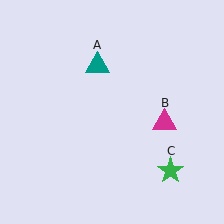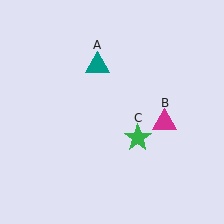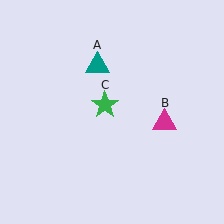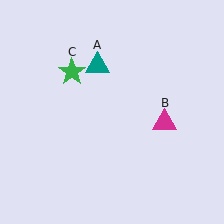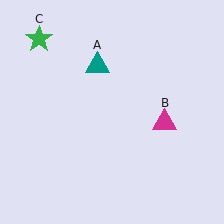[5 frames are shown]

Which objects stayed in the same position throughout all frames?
Teal triangle (object A) and magenta triangle (object B) remained stationary.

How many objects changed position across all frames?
1 object changed position: green star (object C).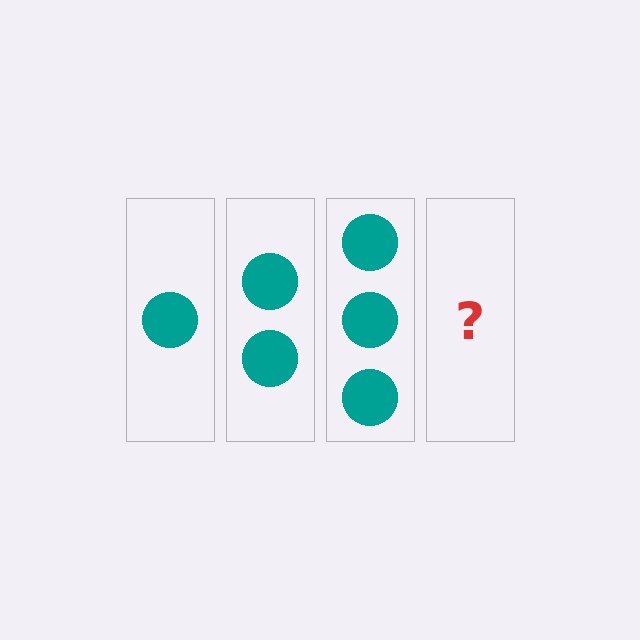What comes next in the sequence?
The next element should be 4 circles.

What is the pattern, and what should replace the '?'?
The pattern is that each step adds one more circle. The '?' should be 4 circles.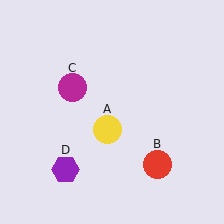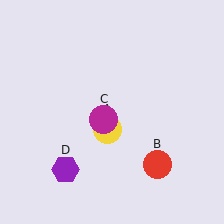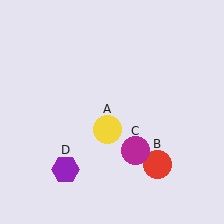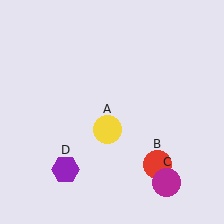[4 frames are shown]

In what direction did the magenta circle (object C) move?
The magenta circle (object C) moved down and to the right.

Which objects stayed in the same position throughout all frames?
Yellow circle (object A) and red circle (object B) and purple hexagon (object D) remained stationary.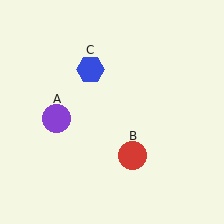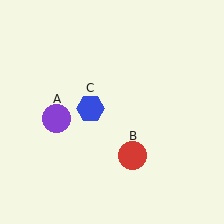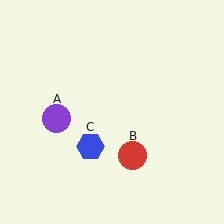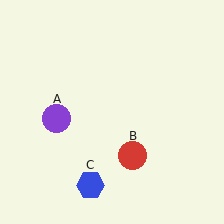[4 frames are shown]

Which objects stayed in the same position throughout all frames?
Purple circle (object A) and red circle (object B) remained stationary.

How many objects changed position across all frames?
1 object changed position: blue hexagon (object C).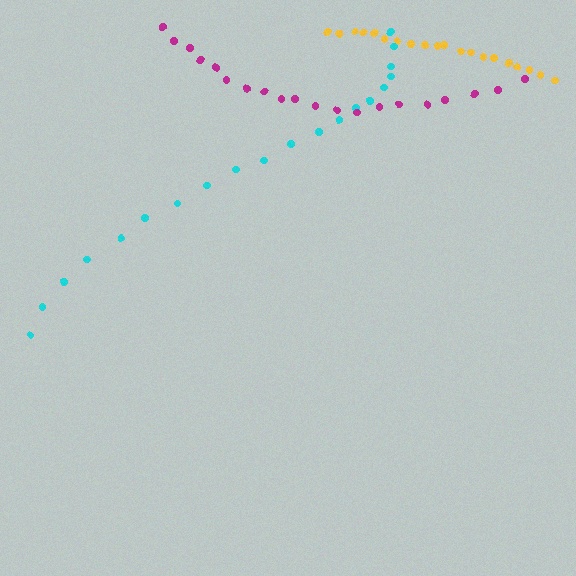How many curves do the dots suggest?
There are 3 distinct paths.